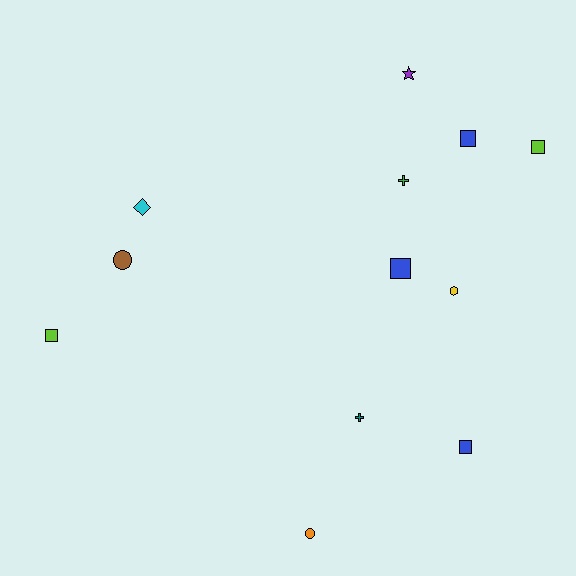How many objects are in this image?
There are 12 objects.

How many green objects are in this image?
There is 1 green object.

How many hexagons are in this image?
There is 1 hexagon.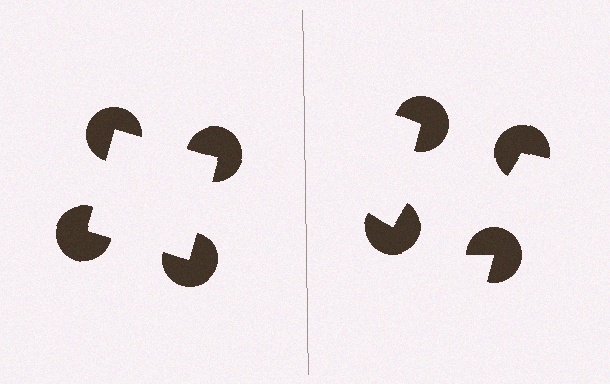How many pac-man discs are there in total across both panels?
8 — 4 on each side.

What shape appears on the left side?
An illusory square.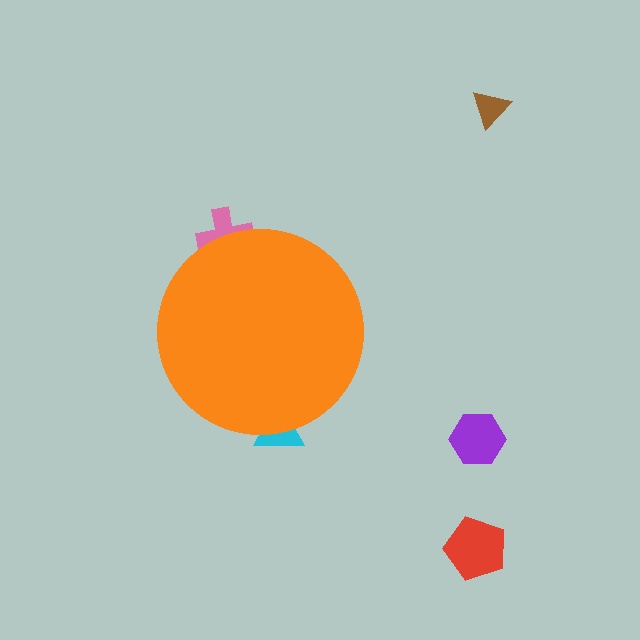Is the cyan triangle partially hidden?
Yes, the cyan triangle is partially hidden behind the orange circle.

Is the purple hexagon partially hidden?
No, the purple hexagon is fully visible.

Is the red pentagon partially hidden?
No, the red pentagon is fully visible.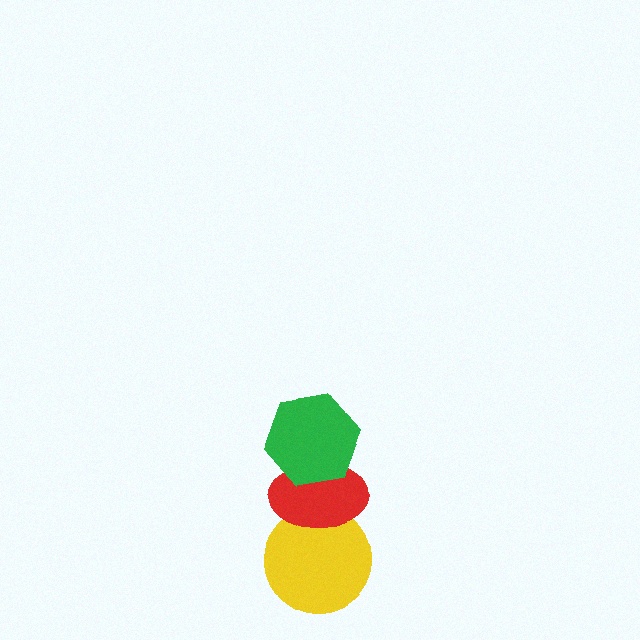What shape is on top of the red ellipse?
The green hexagon is on top of the red ellipse.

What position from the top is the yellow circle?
The yellow circle is 3rd from the top.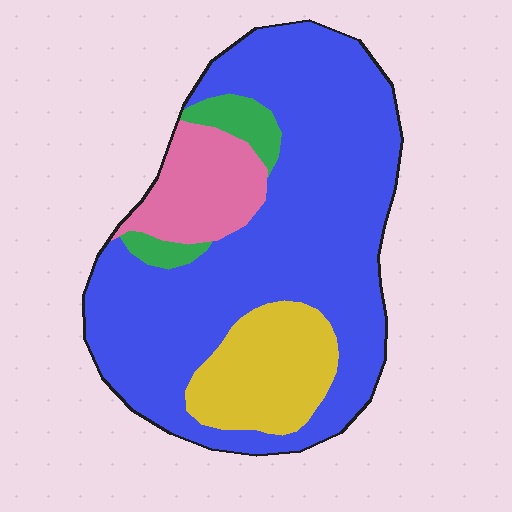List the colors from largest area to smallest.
From largest to smallest: blue, yellow, pink, green.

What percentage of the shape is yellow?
Yellow covers 15% of the shape.